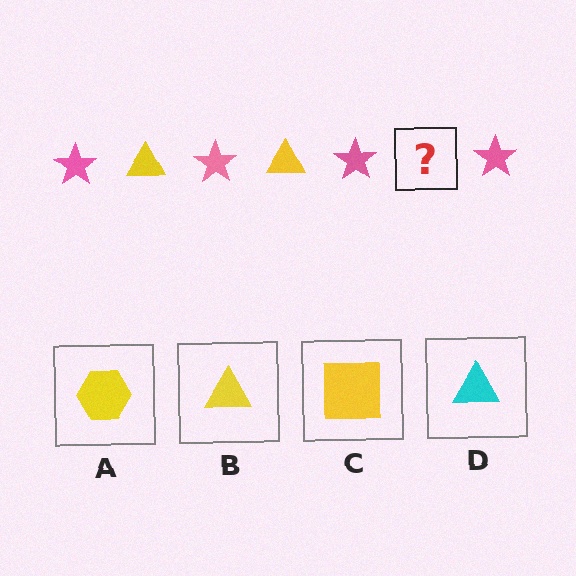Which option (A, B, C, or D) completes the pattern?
B.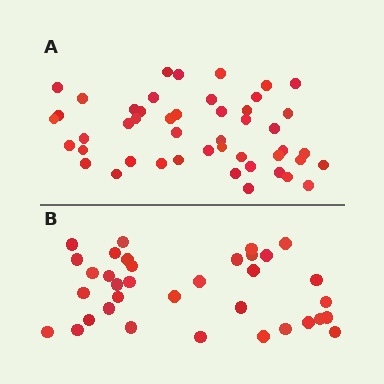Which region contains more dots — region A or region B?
Region A (the top region) has more dots.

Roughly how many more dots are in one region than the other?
Region A has roughly 12 or so more dots than region B.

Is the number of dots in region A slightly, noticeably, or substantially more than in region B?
Region A has noticeably more, but not dramatically so. The ratio is roughly 1.3 to 1.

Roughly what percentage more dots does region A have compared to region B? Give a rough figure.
About 35% more.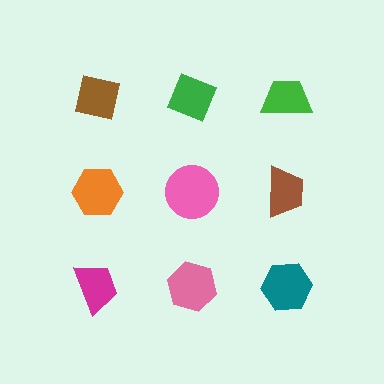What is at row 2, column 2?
A pink circle.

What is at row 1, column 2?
A green diamond.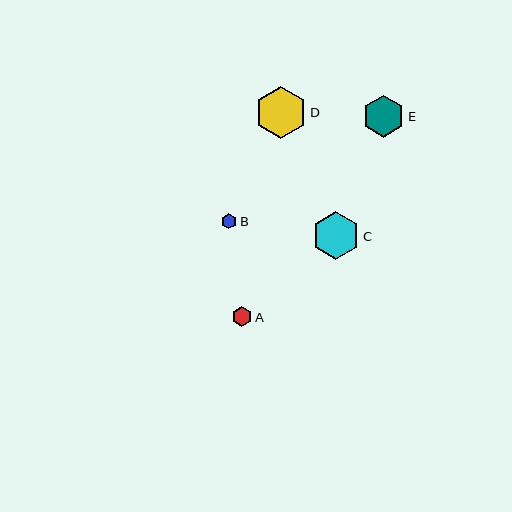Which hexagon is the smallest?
Hexagon B is the smallest with a size of approximately 16 pixels.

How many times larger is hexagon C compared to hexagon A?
Hexagon C is approximately 2.4 times the size of hexagon A.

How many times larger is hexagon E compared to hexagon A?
Hexagon E is approximately 2.1 times the size of hexagon A.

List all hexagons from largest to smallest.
From largest to smallest: D, C, E, A, B.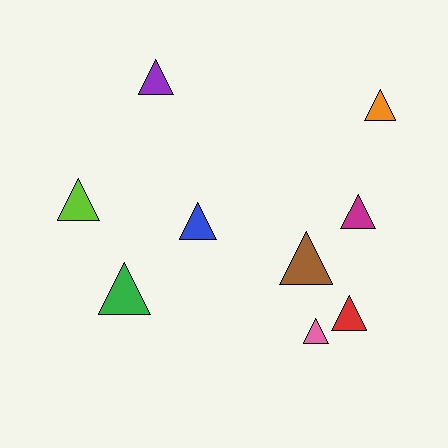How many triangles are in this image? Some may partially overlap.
There are 9 triangles.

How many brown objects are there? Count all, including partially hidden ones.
There is 1 brown object.